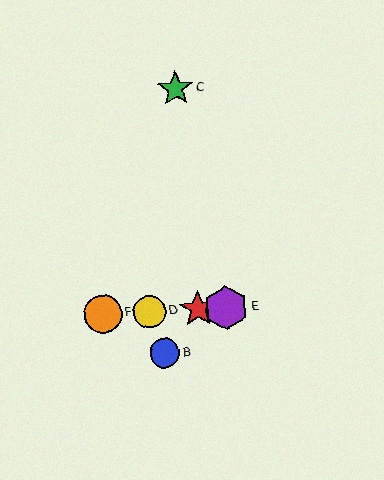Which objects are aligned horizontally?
Objects A, D, E, F are aligned horizontally.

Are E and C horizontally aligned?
No, E is at y≈307 and C is at y≈89.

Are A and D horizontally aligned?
Yes, both are at y≈309.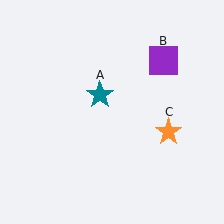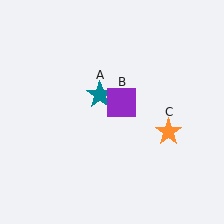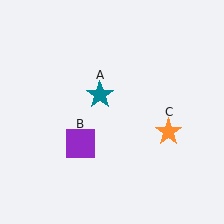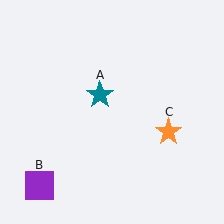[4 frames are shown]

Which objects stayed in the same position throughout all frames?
Teal star (object A) and orange star (object C) remained stationary.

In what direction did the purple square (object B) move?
The purple square (object B) moved down and to the left.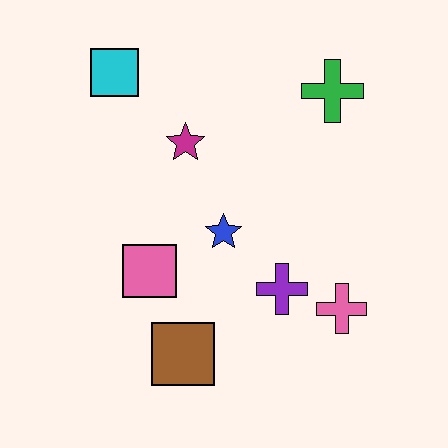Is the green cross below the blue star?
No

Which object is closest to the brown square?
The pink square is closest to the brown square.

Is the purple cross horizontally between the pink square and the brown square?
No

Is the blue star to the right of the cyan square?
Yes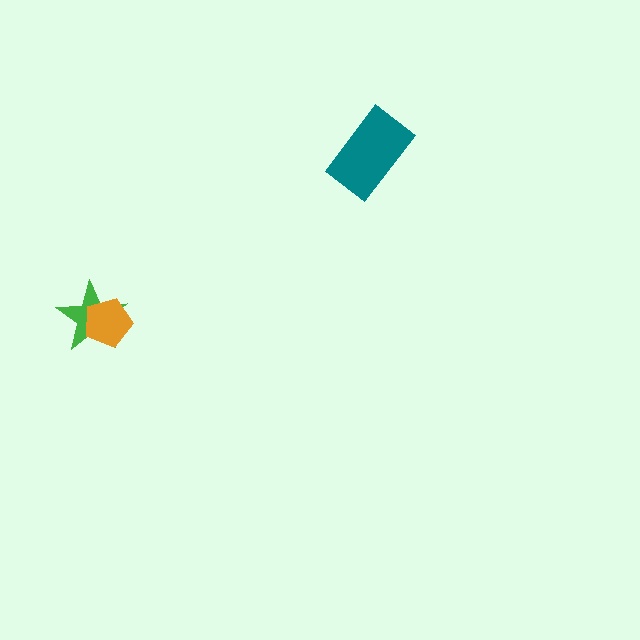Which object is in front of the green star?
The orange pentagon is in front of the green star.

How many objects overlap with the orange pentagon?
1 object overlaps with the orange pentagon.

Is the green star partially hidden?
Yes, it is partially covered by another shape.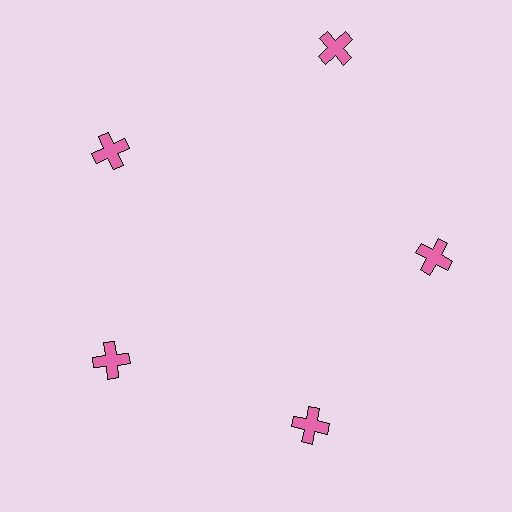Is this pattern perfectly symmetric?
No. The 5 pink crosses are arranged in a ring, but one element near the 1 o'clock position is pushed outward from the center, breaking the 5-fold rotational symmetry.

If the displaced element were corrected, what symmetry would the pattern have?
It would have 5-fold rotational symmetry — the pattern would map onto itself every 72 degrees.